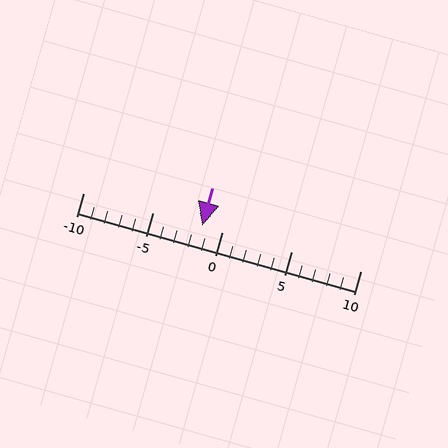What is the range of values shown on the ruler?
The ruler shows values from -10 to 10.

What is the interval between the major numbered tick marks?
The major tick marks are spaced 5 units apart.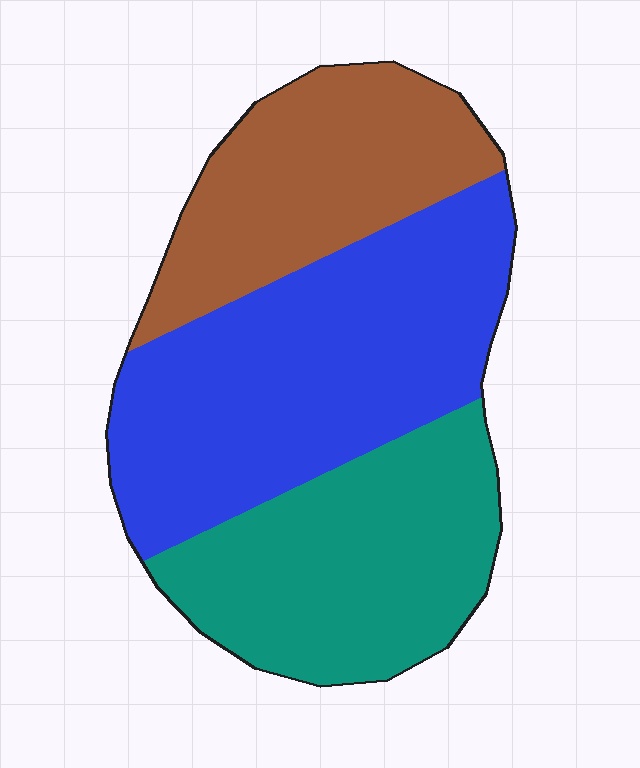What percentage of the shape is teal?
Teal takes up about one third (1/3) of the shape.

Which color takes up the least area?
Brown, at roughly 25%.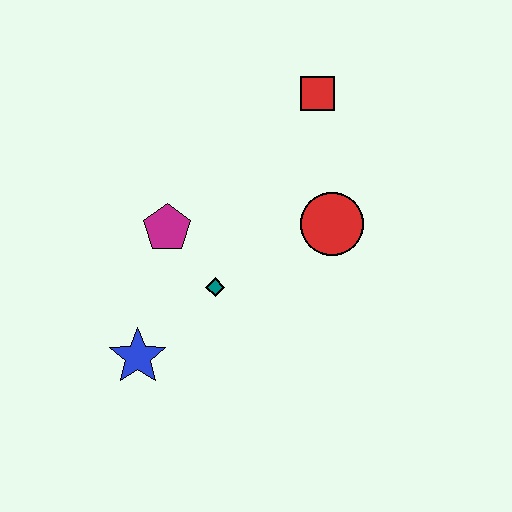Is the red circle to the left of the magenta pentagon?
No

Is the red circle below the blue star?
No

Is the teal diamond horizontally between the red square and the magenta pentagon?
Yes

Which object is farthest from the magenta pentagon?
The red square is farthest from the magenta pentagon.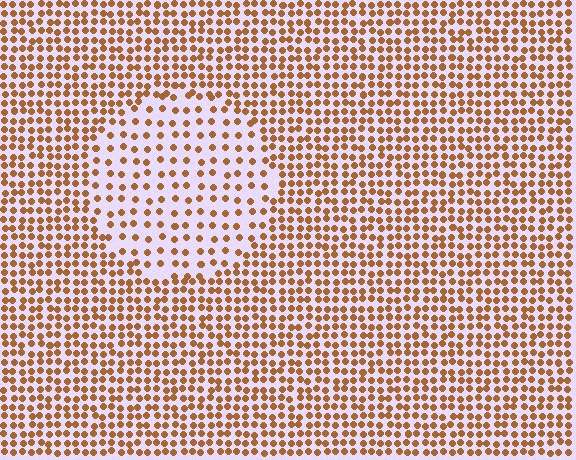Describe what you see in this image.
The image contains small brown elements arranged at two different densities. A circle-shaped region is visible where the elements are less densely packed than the surrounding area.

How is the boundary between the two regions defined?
The boundary is defined by a change in element density (approximately 2.1x ratio). All elements are the same color, size, and shape.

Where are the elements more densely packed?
The elements are more densely packed outside the circle boundary.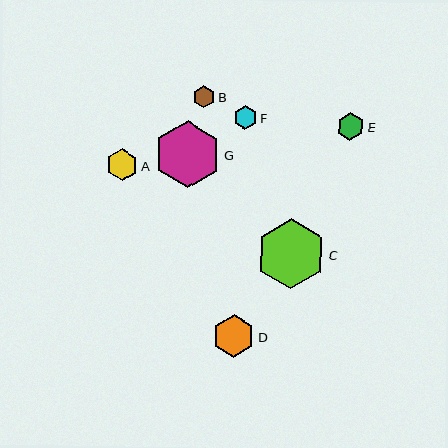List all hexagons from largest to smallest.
From largest to smallest: C, G, D, A, E, F, B.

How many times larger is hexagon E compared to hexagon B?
Hexagon E is approximately 1.2 times the size of hexagon B.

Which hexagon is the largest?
Hexagon C is the largest with a size of approximately 70 pixels.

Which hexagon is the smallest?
Hexagon B is the smallest with a size of approximately 22 pixels.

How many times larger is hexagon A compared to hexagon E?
Hexagon A is approximately 1.1 times the size of hexagon E.